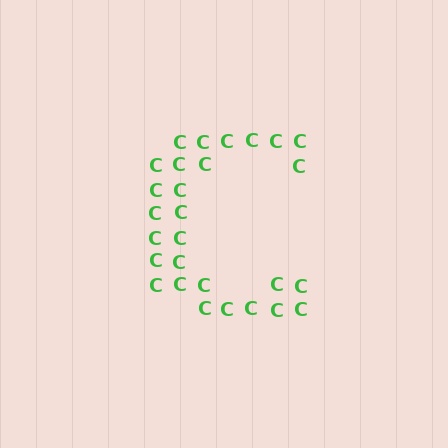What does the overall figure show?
The overall figure shows the letter C.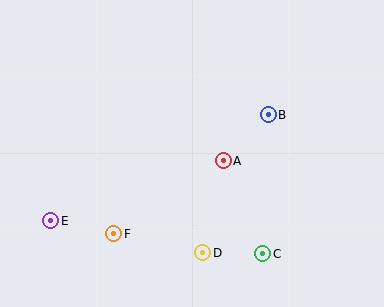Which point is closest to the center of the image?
Point A at (223, 161) is closest to the center.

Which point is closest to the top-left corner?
Point E is closest to the top-left corner.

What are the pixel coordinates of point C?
Point C is at (263, 254).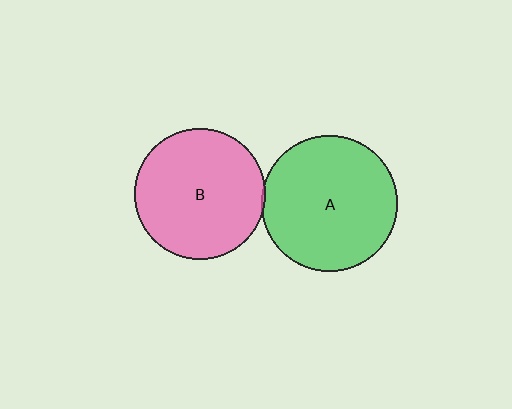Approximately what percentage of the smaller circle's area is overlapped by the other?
Approximately 5%.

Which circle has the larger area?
Circle A (green).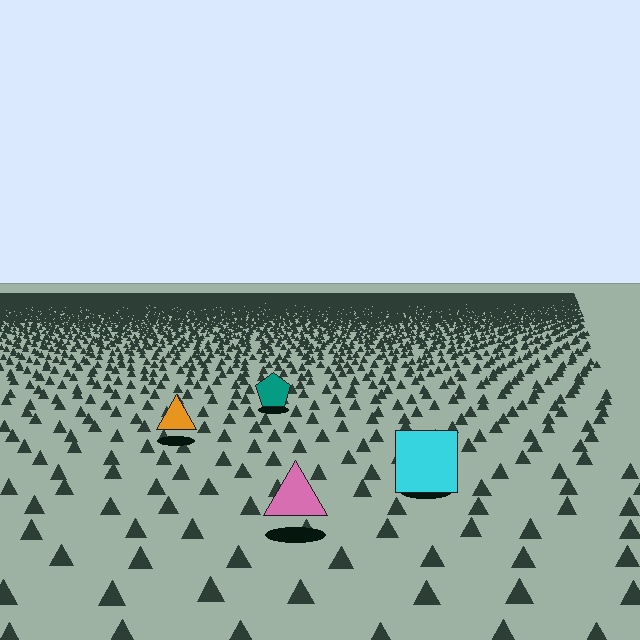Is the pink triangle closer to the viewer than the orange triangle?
Yes. The pink triangle is closer — you can tell from the texture gradient: the ground texture is coarser near it.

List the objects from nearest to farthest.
From nearest to farthest: the pink triangle, the cyan square, the orange triangle, the teal pentagon.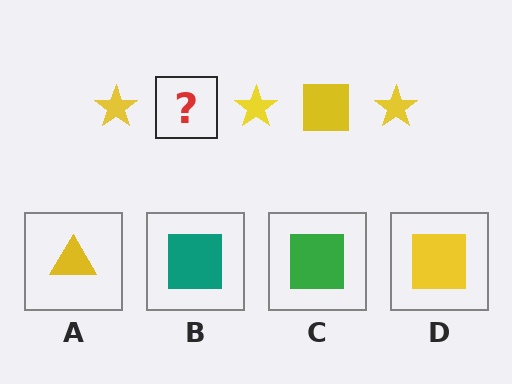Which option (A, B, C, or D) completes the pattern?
D.